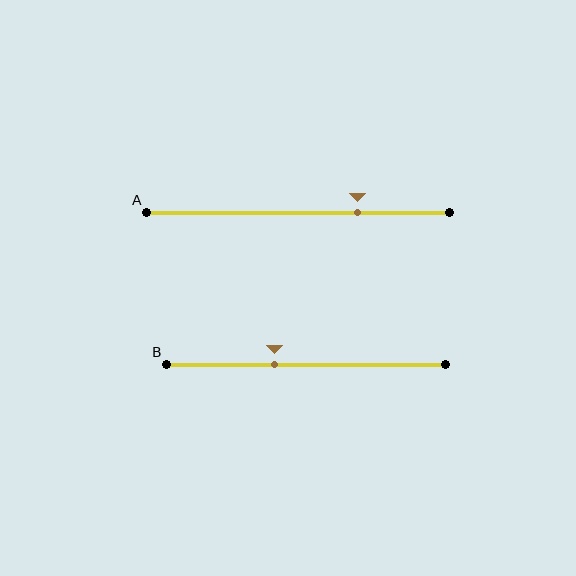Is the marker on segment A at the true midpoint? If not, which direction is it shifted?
No, the marker on segment A is shifted to the right by about 20% of the segment length.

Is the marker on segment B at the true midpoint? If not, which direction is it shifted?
No, the marker on segment B is shifted to the left by about 11% of the segment length.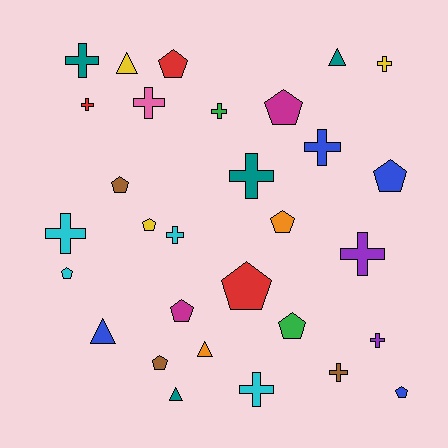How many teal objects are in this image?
There are 4 teal objects.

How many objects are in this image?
There are 30 objects.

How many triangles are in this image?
There are 5 triangles.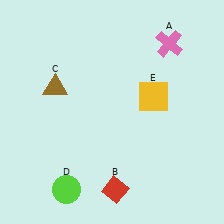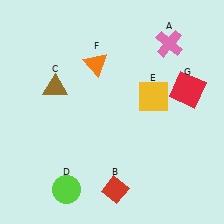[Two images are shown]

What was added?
An orange triangle (F), a red square (G) were added in Image 2.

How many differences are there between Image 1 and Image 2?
There are 2 differences between the two images.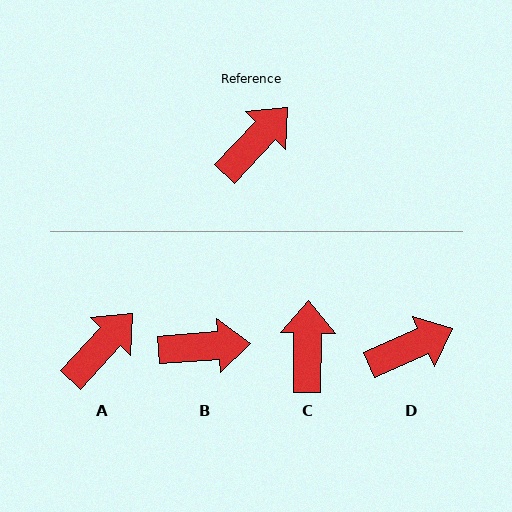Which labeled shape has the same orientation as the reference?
A.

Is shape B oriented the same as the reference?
No, it is off by about 43 degrees.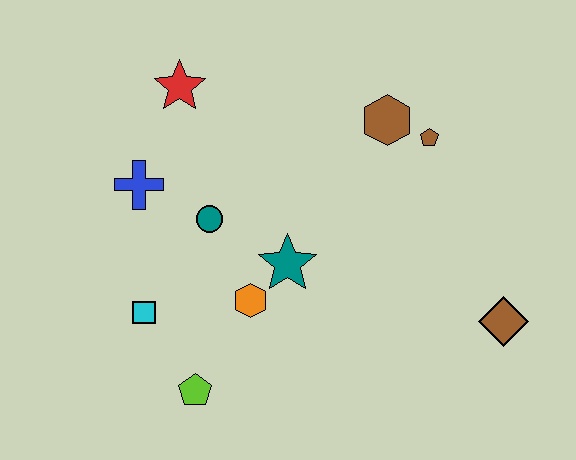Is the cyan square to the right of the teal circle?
No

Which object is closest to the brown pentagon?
The brown hexagon is closest to the brown pentagon.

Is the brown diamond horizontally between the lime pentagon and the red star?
No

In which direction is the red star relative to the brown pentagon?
The red star is to the left of the brown pentagon.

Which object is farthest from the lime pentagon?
The brown pentagon is farthest from the lime pentagon.